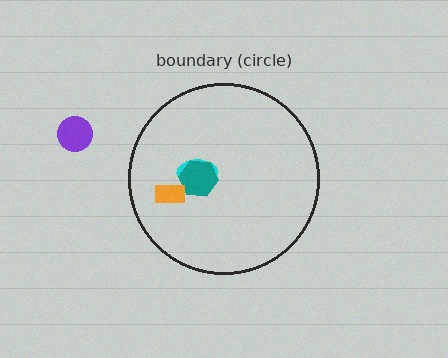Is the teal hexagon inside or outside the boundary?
Inside.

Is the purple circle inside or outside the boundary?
Outside.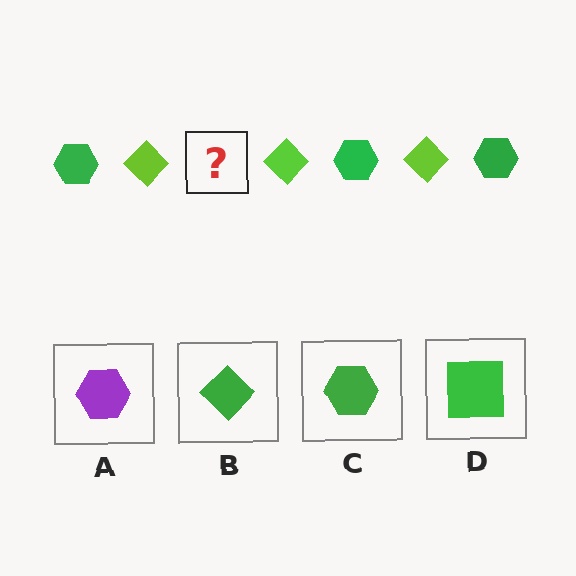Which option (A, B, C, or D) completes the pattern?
C.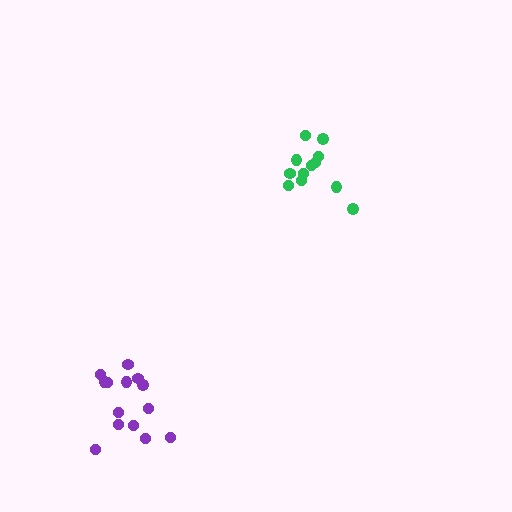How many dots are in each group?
Group 1: 14 dots, Group 2: 12 dots (26 total).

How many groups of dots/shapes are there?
There are 2 groups.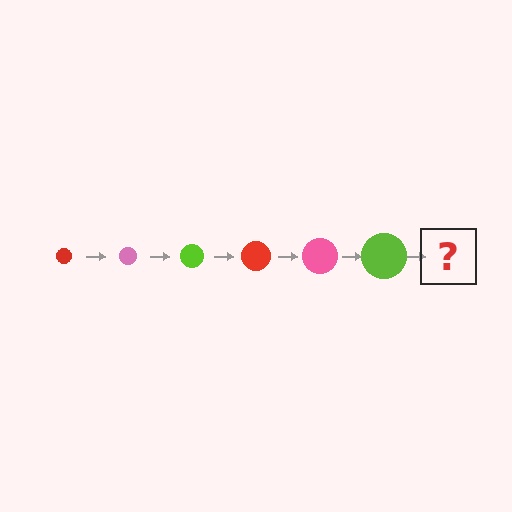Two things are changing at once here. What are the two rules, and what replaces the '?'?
The two rules are that the circle grows larger each step and the color cycles through red, pink, and lime. The '?' should be a red circle, larger than the previous one.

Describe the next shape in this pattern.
It should be a red circle, larger than the previous one.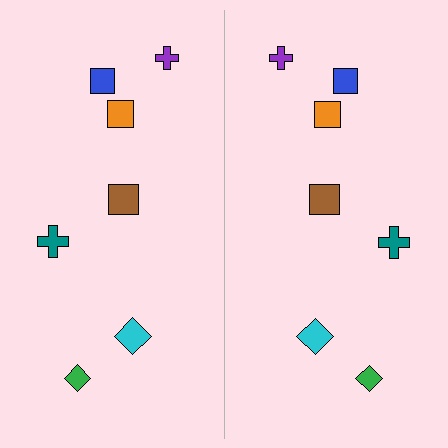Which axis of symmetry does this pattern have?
The pattern has a vertical axis of symmetry running through the center of the image.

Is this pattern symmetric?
Yes, this pattern has bilateral (reflection) symmetry.